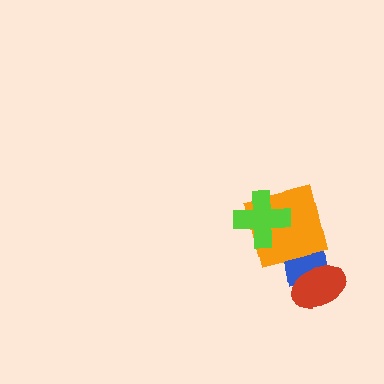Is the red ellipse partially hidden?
No, no other shape covers it.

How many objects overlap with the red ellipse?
1 object overlaps with the red ellipse.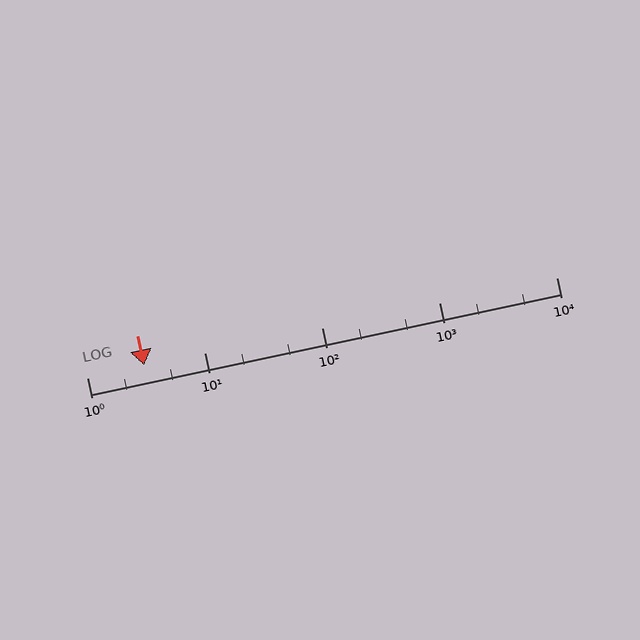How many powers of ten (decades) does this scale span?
The scale spans 4 decades, from 1 to 10000.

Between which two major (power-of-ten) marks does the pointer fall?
The pointer is between 1 and 10.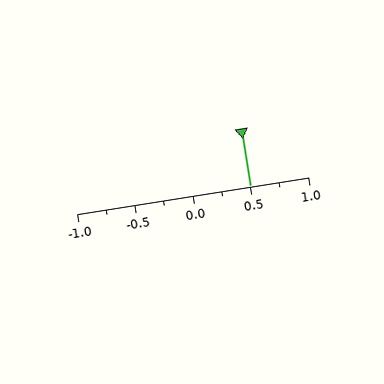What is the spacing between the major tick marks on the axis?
The major ticks are spaced 0.5 apart.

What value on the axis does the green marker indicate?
The marker indicates approximately 0.5.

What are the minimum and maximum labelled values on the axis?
The axis runs from -1.0 to 1.0.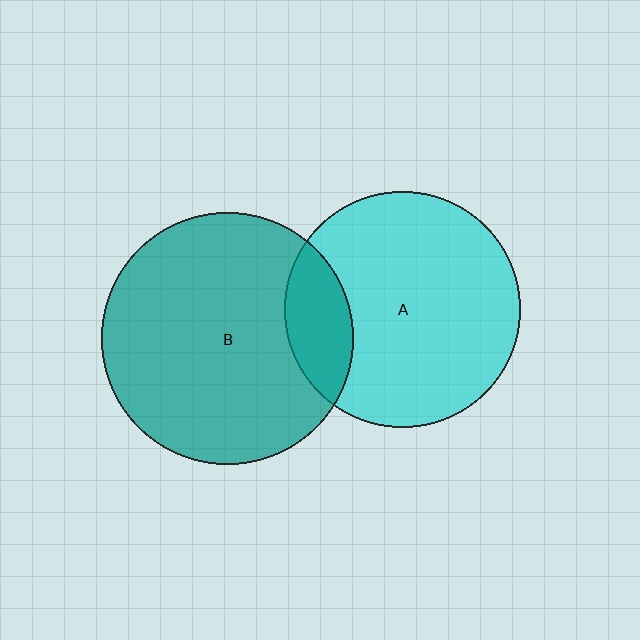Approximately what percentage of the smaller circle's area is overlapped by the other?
Approximately 20%.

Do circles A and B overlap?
Yes.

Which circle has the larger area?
Circle B (teal).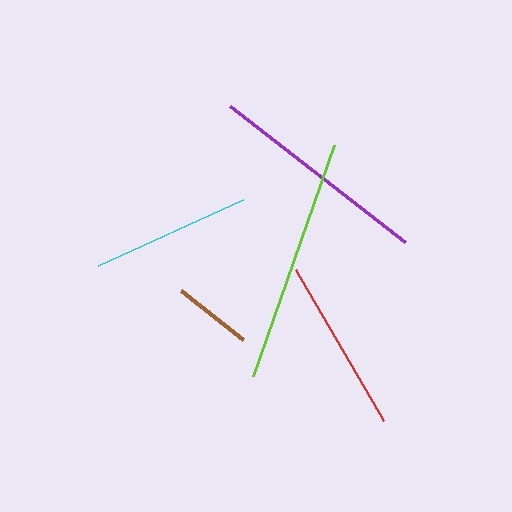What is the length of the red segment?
The red segment is approximately 175 pixels long.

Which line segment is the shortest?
The brown line is the shortest at approximately 80 pixels.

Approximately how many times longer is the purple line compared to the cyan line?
The purple line is approximately 1.4 times the length of the cyan line.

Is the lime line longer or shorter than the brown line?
The lime line is longer than the brown line.